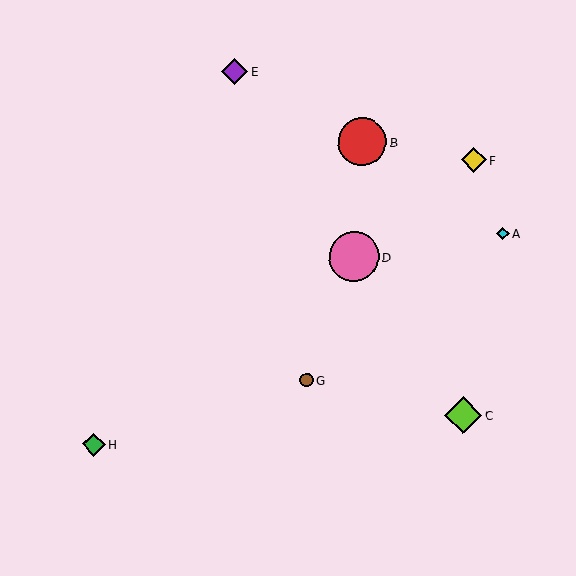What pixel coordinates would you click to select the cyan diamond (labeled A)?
Click at (503, 233) to select the cyan diamond A.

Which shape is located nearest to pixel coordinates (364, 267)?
The pink circle (labeled D) at (354, 257) is nearest to that location.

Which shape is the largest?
The pink circle (labeled D) is the largest.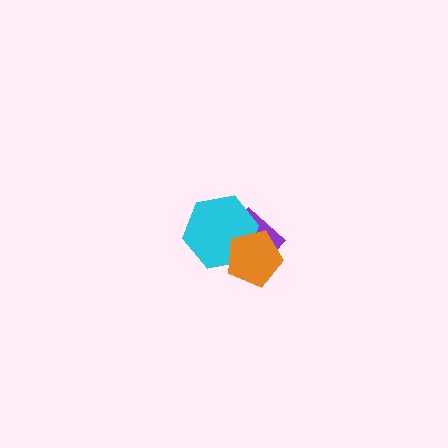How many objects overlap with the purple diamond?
2 objects overlap with the purple diamond.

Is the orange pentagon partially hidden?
No, no other shape covers it.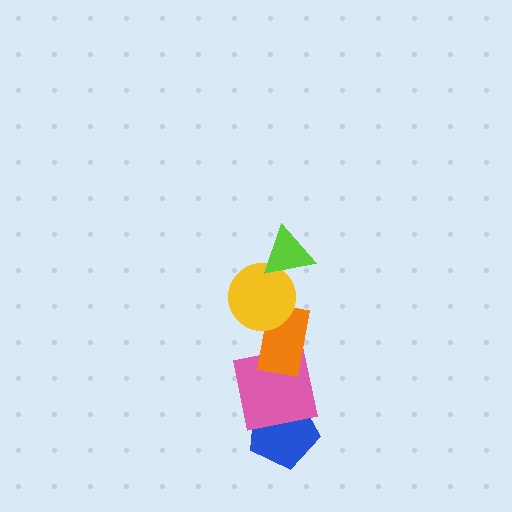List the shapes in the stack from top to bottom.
From top to bottom: the lime triangle, the yellow circle, the orange rectangle, the pink square, the blue pentagon.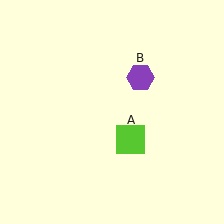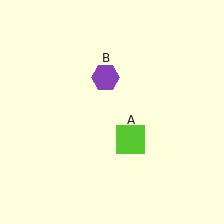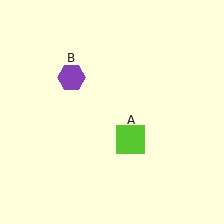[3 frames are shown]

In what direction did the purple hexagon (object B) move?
The purple hexagon (object B) moved left.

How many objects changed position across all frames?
1 object changed position: purple hexagon (object B).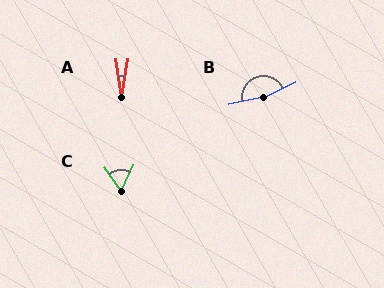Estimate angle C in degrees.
Approximately 60 degrees.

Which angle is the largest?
B, at approximately 167 degrees.